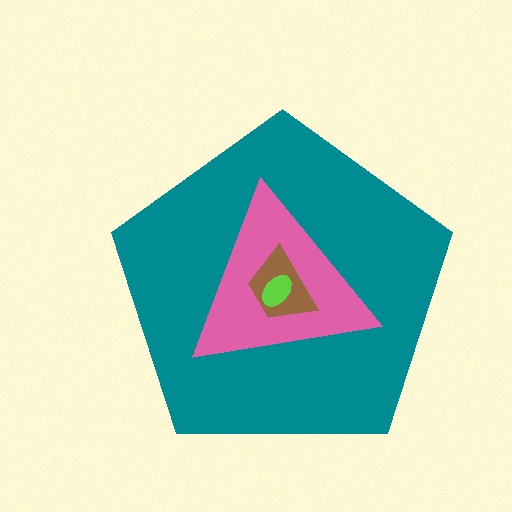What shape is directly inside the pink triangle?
The brown trapezoid.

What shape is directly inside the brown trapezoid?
The lime ellipse.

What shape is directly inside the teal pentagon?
The pink triangle.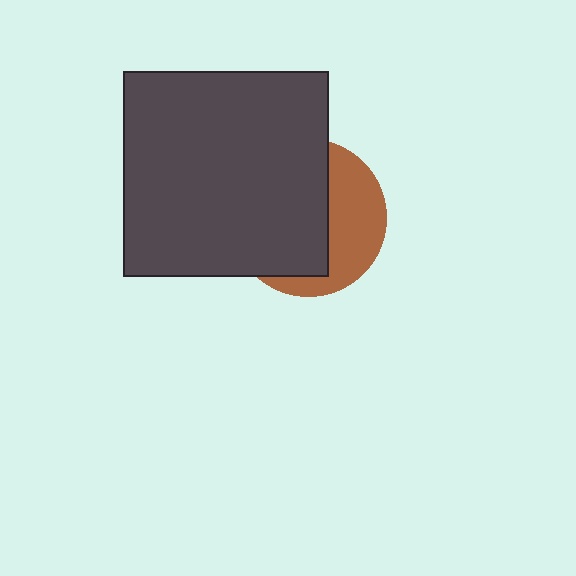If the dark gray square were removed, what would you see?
You would see the complete brown circle.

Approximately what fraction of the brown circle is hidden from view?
Roughly 61% of the brown circle is hidden behind the dark gray square.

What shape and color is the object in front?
The object in front is a dark gray square.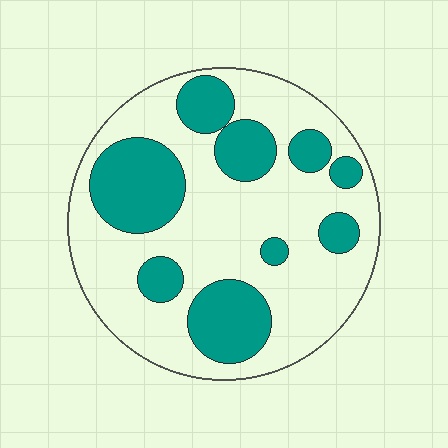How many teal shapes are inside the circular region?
9.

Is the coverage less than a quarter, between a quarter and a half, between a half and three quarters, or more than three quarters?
Between a quarter and a half.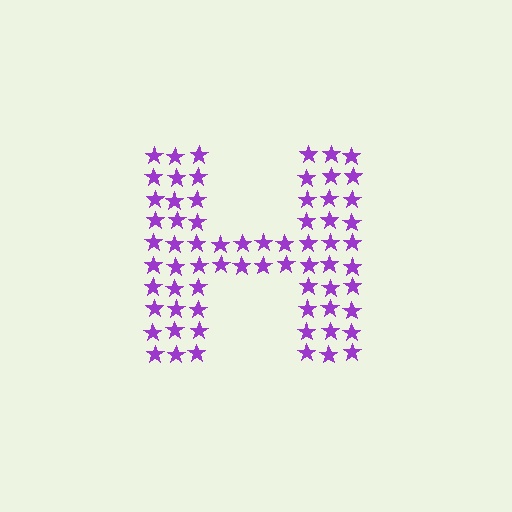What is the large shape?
The large shape is the letter H.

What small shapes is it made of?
It is made of small stars.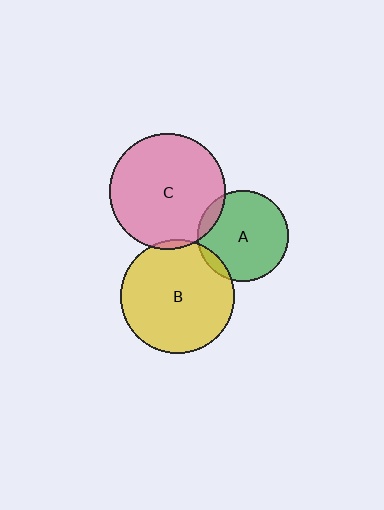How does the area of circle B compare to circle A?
Approximately 1.6 times.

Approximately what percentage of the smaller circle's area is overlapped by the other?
Approximately 5%.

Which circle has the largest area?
Circle C (pink).